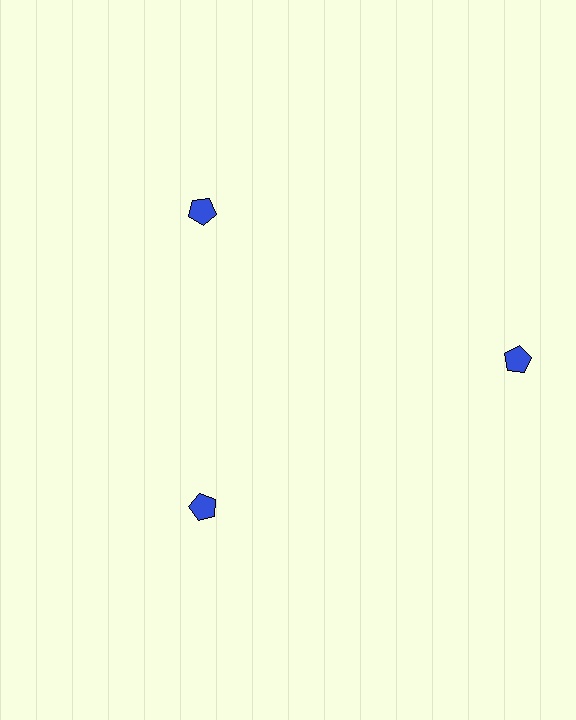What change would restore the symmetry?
The symmetry would be restored by moving it inward, back onto the ring so that all 3 pentagons sit at equal angles and equal distance from the center.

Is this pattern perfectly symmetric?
No. The 3 blue pentagons are arranged in a ring, but one element near the 3 o'clock position is pushed outward from the center, breaking the 3-fold rotational symmetry.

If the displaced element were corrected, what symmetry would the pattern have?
It would have 3-fold rotational symmetry — the pattern would map onto itself every 120 degrees.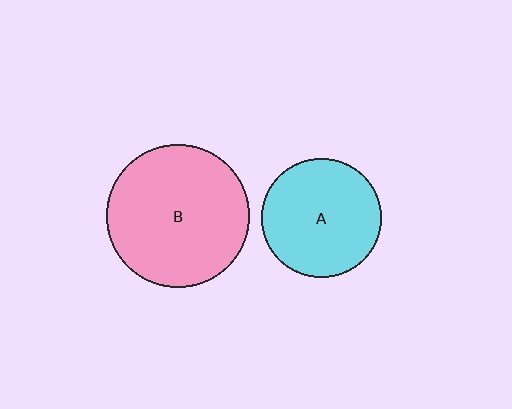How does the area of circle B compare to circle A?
Approximately 1.4 times.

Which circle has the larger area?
Circle B (pink).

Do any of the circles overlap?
No, none of the circles overlap.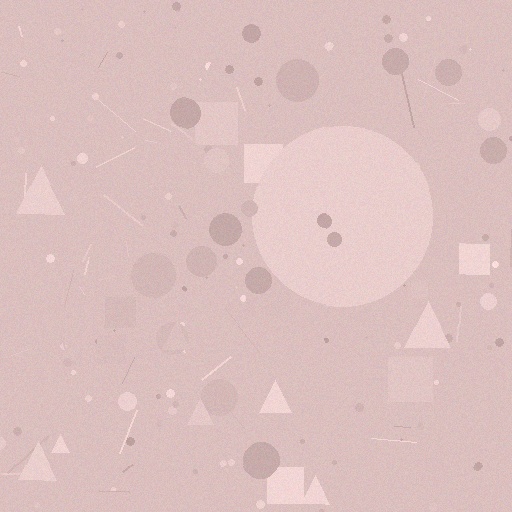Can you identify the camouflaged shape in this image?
The camouflaged shape is a circle.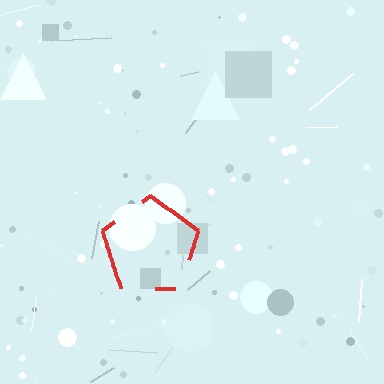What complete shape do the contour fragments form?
The contour fragments form a pentagon.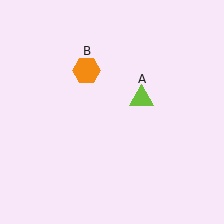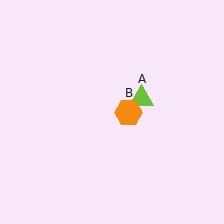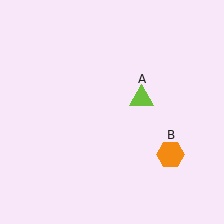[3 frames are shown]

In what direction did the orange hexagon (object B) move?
The orange hexagon (object B) moved down and to the right.